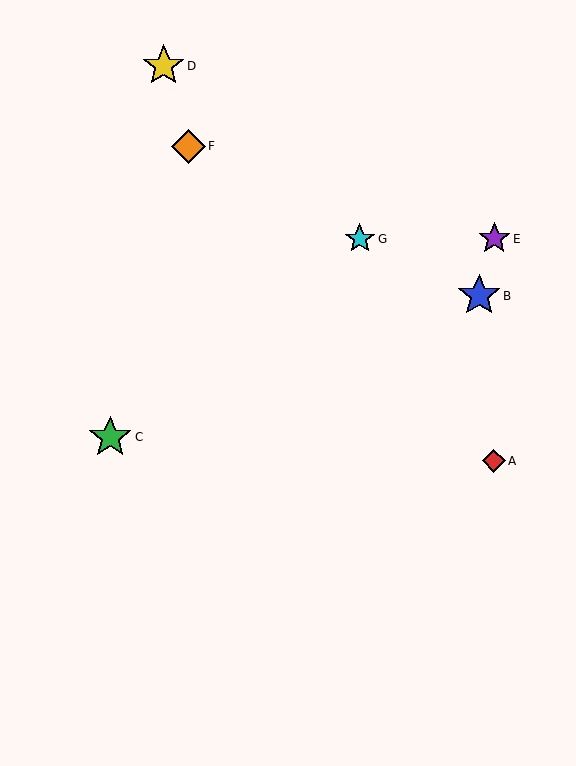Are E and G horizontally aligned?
Yes, both are at y≈239.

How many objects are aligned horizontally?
2 objects (E, G) are aligned horizontally.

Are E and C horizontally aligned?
No, E is at y≈239 and C is at y≈437.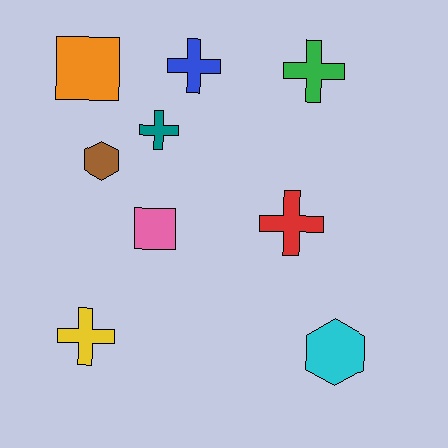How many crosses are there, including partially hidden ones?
There are 5 crosses.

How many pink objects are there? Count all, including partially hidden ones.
There is 1 pink object.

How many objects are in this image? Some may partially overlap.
There are 9 objects.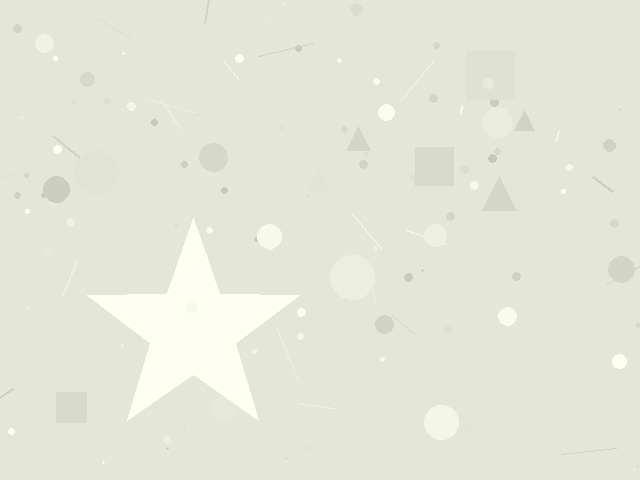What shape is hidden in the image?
A star is hidden in the image.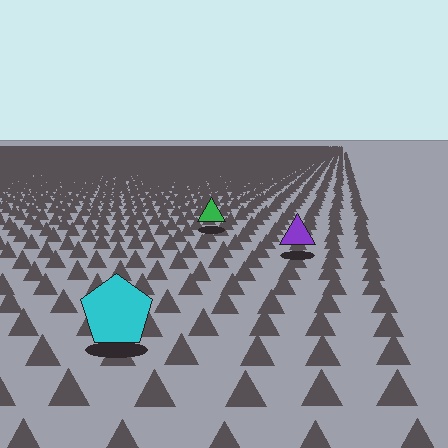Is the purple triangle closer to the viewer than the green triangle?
Yes. The purple triangle is closer — you can tell from the texture gradient: the ground texture is coarser near it.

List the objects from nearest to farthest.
From nearest to farthest: the cyan pentagon, the purple triangle, the green triangle.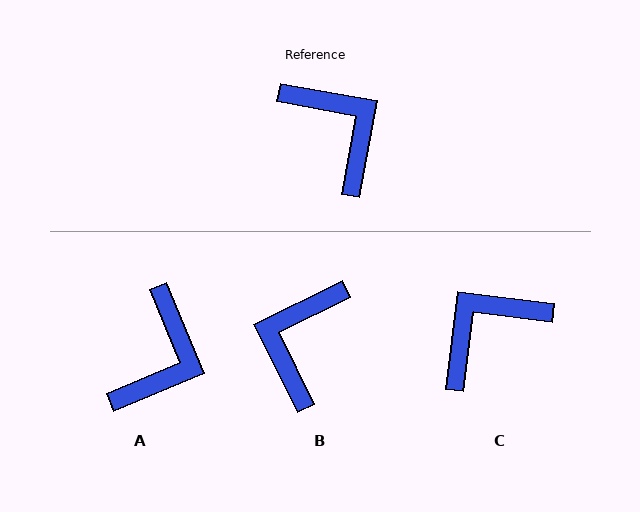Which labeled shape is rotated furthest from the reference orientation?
B, about 127 degrees away.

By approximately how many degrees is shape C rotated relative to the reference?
Approximately 93 degrees counter-clockwise.